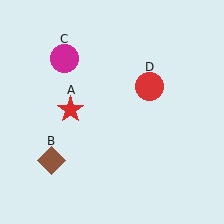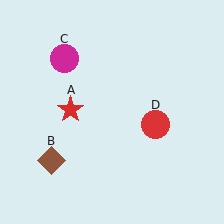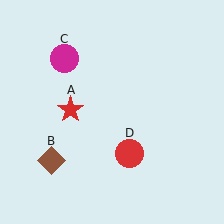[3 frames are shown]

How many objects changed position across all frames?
1 object changed position: red circle (object D).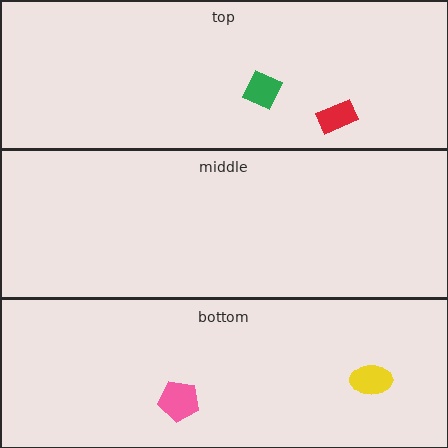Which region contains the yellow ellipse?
The bottom region.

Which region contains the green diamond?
The top region.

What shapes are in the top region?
The green diamond, the red rectangle.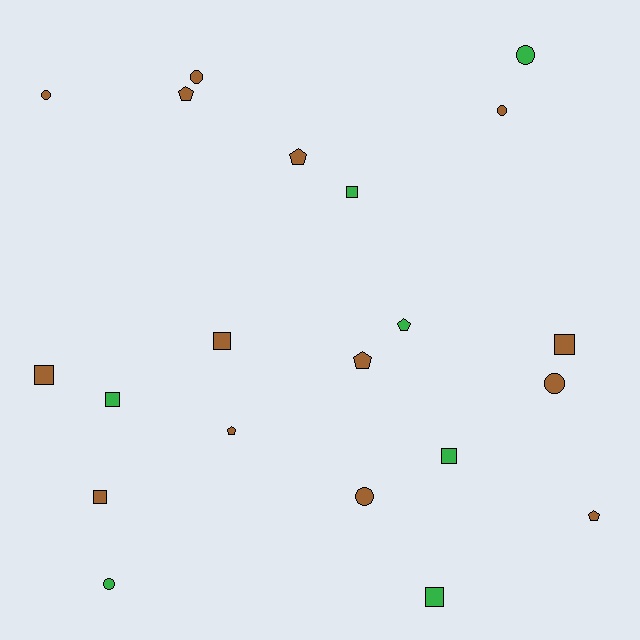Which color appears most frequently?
Brown, with 14 objects.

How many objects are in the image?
There are 21 objects.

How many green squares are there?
There are 4 green squares.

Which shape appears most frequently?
Square, with 8 objects.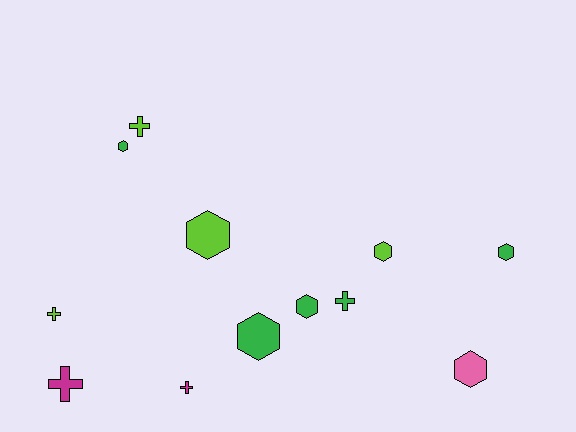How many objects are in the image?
There are 12 objects.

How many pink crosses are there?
There are no pink crosses.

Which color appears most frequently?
Green, with 5 objects.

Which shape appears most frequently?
Hexagon, with 7 objects.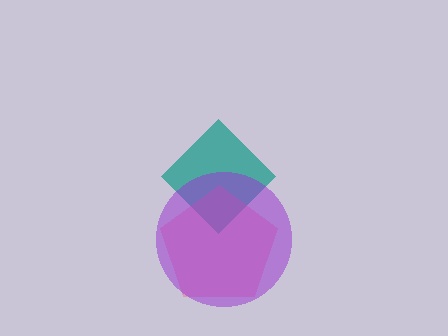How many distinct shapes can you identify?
There are 3 distinct shapes: a teal diamond, a pink pentagon, a purple circle.